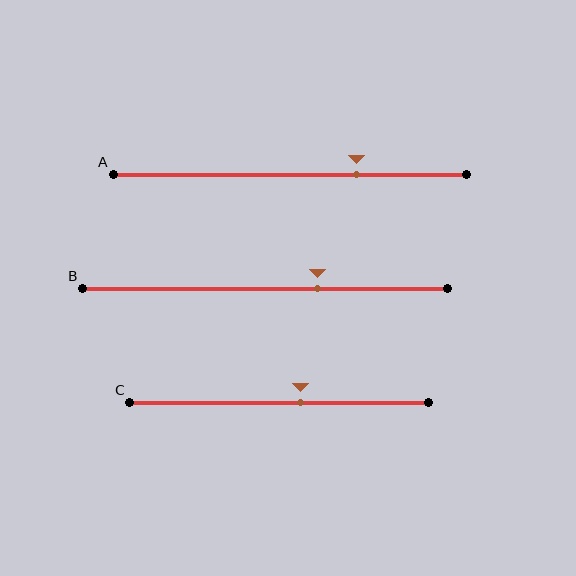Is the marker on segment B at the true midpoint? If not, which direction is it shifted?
No, the marker on segment B is shifted to the right by about 14% of the segment length.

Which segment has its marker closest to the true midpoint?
Segment C has its marker closest to the true midpoint.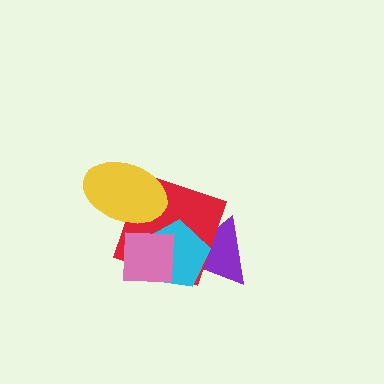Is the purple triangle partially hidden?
Yes, it is partially covered by another shape.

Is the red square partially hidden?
Yes, it is partially covered by another shape.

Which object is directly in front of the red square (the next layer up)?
The cyan pentagon is directly in front of the red square.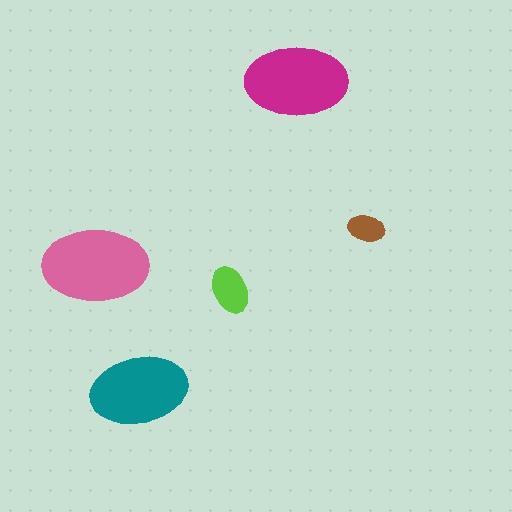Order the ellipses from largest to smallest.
the pink one, the magenta one, the teal one, the lime one, the brown one.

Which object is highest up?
The magenta ellipse is topmost.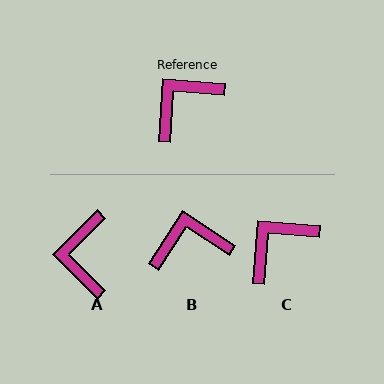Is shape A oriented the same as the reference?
No, it is off by about 49 degrees.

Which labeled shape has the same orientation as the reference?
C.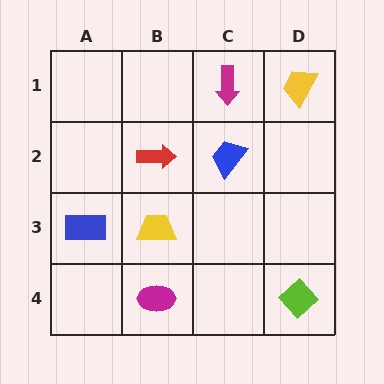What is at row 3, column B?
A yellow trapezoid.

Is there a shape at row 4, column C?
No, that cell is empty.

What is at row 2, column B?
A red arrow.